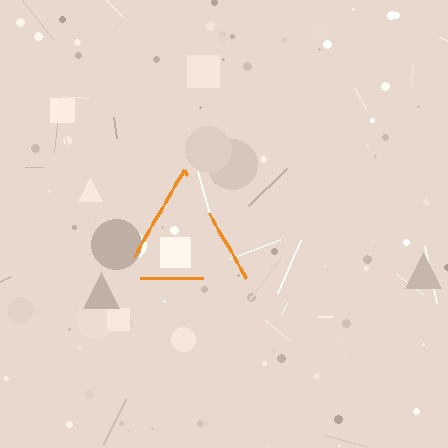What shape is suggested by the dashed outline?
The dashed outline suggests a triangle.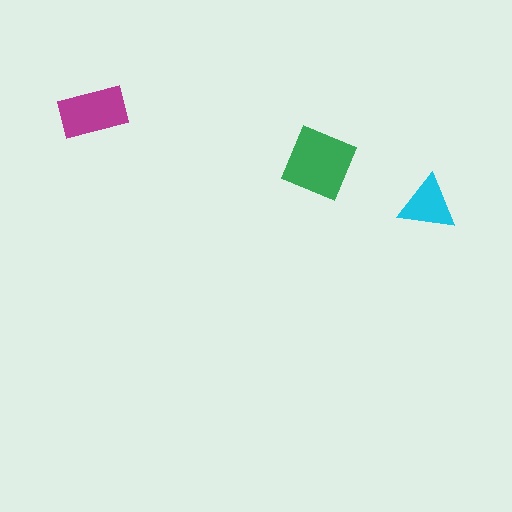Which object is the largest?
The green square.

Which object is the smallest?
The cyan triangle.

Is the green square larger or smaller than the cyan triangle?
Larger.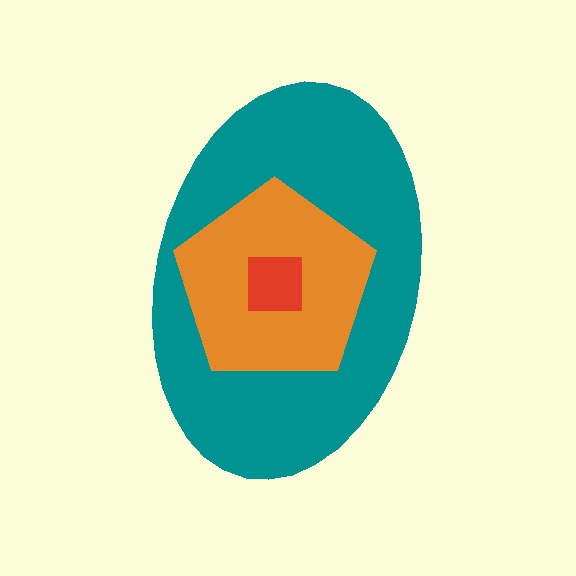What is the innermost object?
The red square.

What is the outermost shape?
The teal ellipse.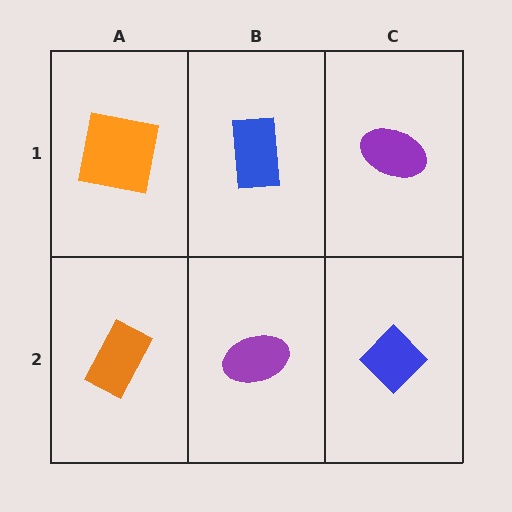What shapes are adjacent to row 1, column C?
A blue diamond (row 2, column C), a blue rectangle (row 1, column B).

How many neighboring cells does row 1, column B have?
3.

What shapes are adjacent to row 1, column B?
A purple ellipse (row 2, column B), an orange square (row 1, column A), a purple ellipse (row 1, column C).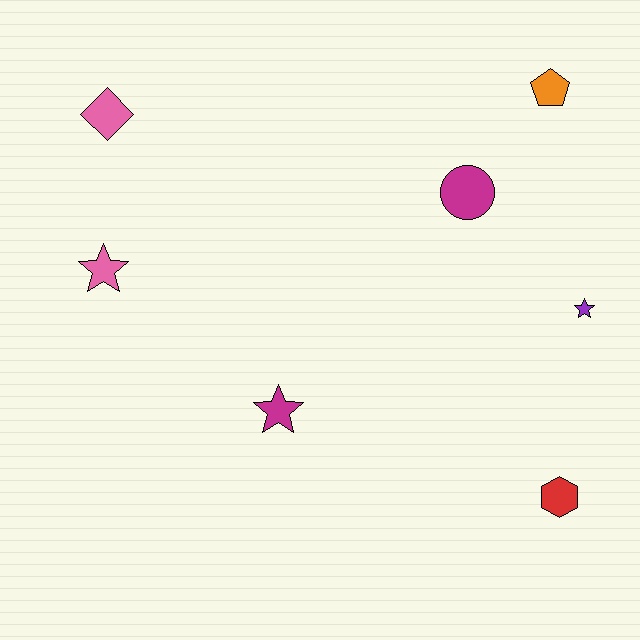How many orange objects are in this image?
There is 1 orange object.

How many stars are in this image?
There are 3 stars.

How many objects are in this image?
There are 7 objects.